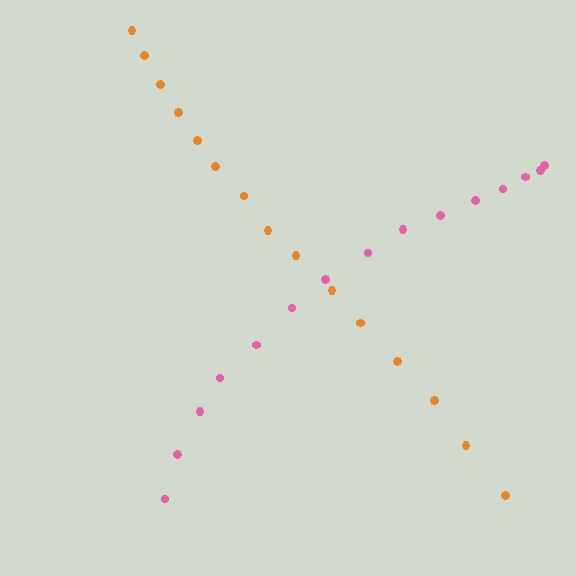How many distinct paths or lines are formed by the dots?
There are 2 distinct paths.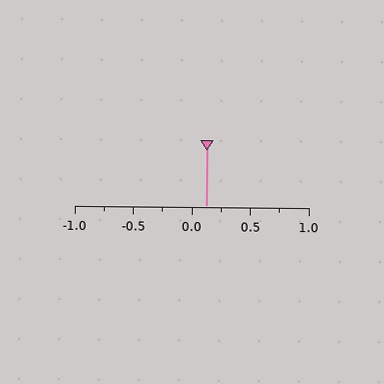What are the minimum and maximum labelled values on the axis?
The axis runs from -1.0 to 1.0.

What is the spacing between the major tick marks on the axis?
The major ticks are spaced 0.5 apart.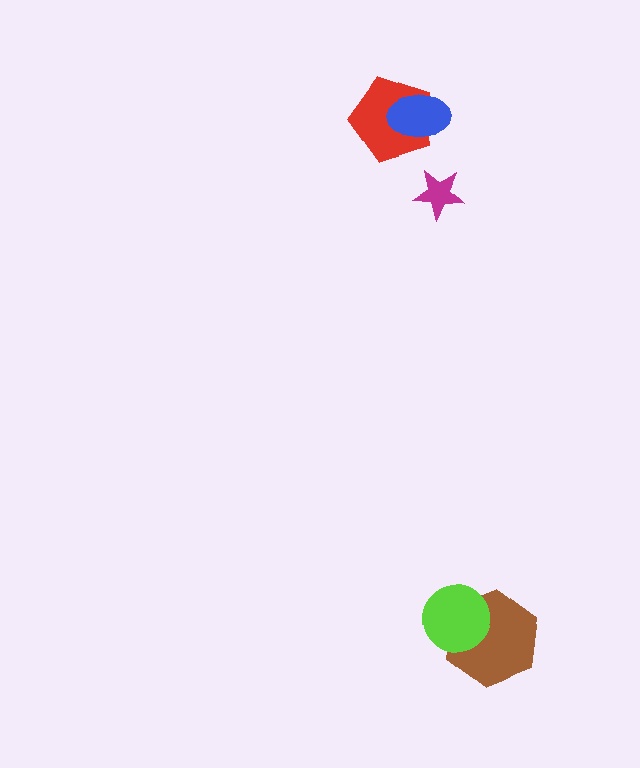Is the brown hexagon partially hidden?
Yes, it is partially covered by another shape.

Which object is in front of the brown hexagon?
The lime circle is in front of the brown hexagon.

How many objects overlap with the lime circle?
1 object overlaps with the lime circle.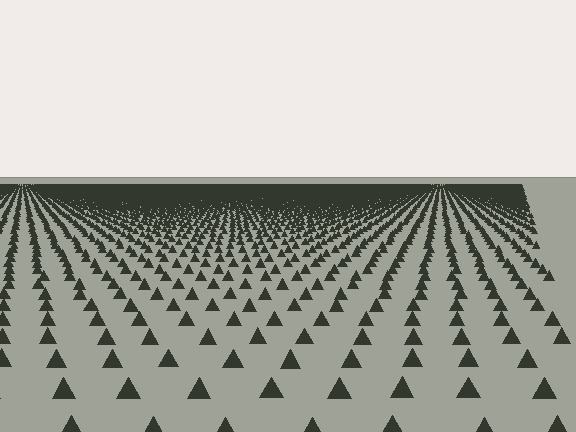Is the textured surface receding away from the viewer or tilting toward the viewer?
The surface is receding away from the viewer. Texture elements get smaller and denser toward the top.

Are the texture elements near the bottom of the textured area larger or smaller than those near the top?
Larger. Near the bottom, elements are closer to the viewer and appear at a bigger on-screen size.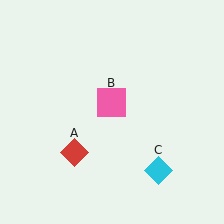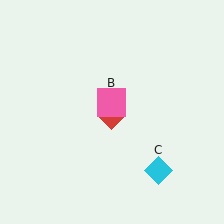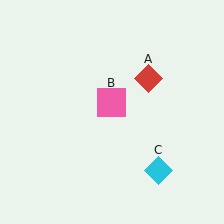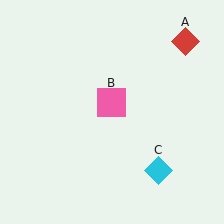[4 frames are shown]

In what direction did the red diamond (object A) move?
The red diamond (object A) moved up and to the right.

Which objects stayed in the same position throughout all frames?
Pink square (object B) and cyan diamond (object C) remained stationary.